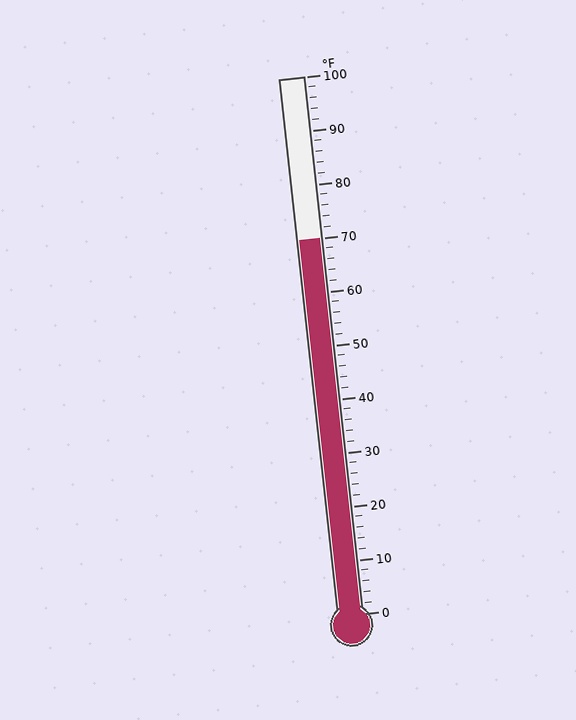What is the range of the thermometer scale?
The thermometer scale ranges from 0°F to 100°F.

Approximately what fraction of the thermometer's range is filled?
The thermometer is filled to approximately 70% of its range.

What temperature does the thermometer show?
The thermometer shows approximately 70°F.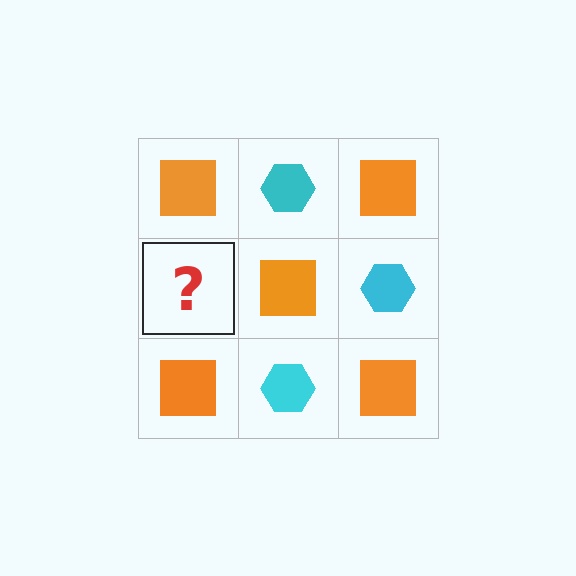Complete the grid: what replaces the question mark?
The question mark should be replaced with a cyan hexagon.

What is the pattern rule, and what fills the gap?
The rule is that it alternates orange square and cyan hexagon in a checkerboard pattern. The gap should be filled with a cyan hexagon.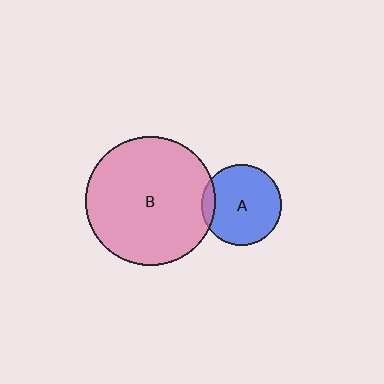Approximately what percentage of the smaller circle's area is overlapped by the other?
Approximately 10%.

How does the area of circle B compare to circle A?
Approximately 2.6 times.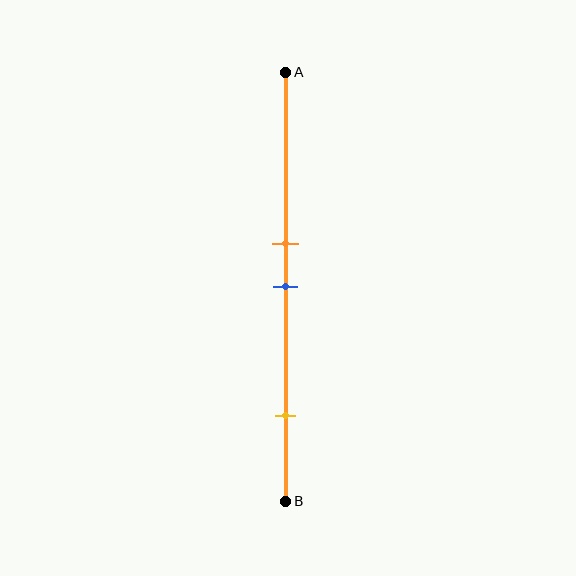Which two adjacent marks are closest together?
The orange and blue marks are the closest adjacent pair.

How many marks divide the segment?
There are 3 marks dividing the segment.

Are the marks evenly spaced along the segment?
No, the marks are not evenly spaced.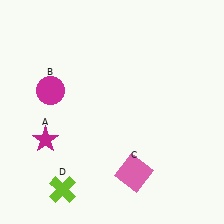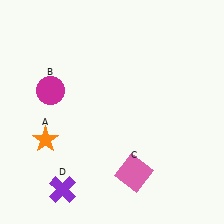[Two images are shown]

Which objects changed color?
A changed from magenta to orange. D changed from lime to purple.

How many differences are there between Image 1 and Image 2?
There are 2 differences between the two images.